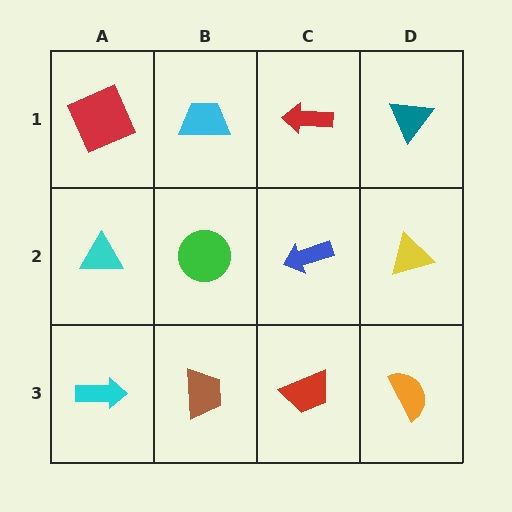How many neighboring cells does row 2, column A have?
3.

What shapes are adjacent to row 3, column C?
A blue arrow (row 2, column C), a brown trapezoid (row 3, column B), an orange semicircle (row 3, column D).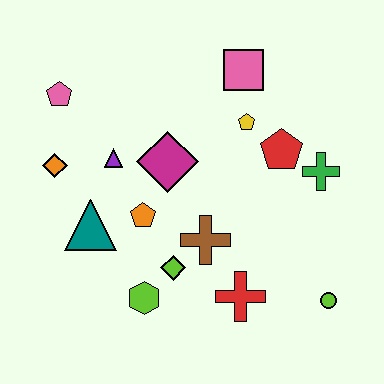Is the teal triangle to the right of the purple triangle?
No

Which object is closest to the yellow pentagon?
The red pentagon is closest to the yellow pentagon.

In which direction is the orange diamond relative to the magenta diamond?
The orange diamond is to the left of the magenta diamond.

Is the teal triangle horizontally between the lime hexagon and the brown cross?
No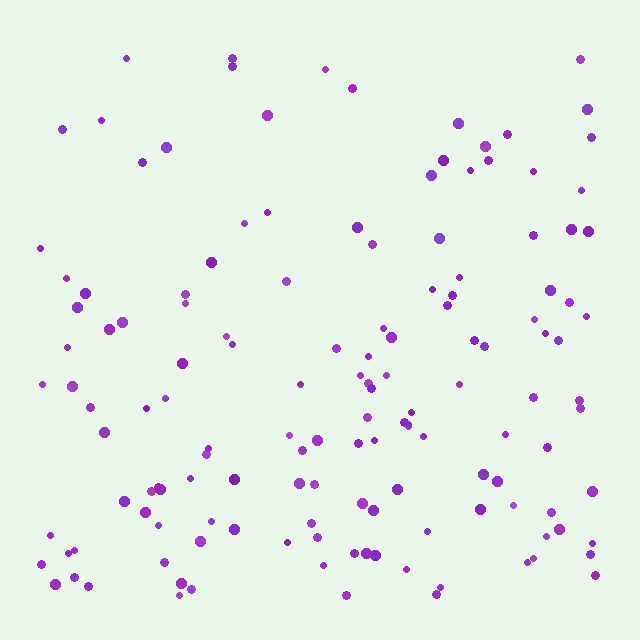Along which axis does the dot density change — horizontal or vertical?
Vertical.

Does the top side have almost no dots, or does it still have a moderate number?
Still a moderate number, just noticeably fewer than the bottom.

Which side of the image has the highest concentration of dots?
The bottom.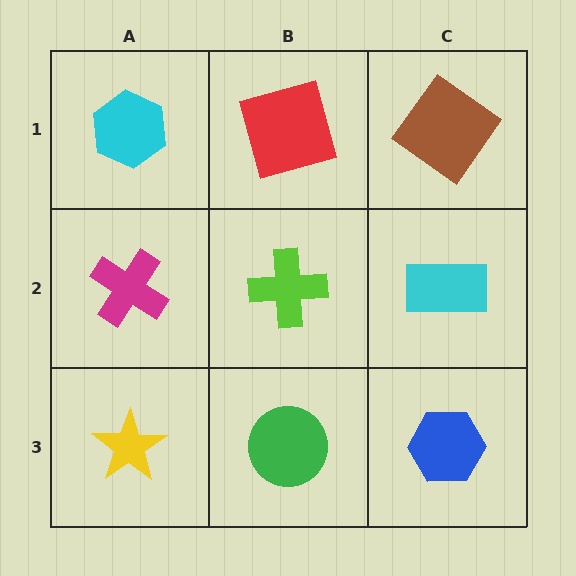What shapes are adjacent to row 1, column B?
A lime cross (row 2, column B), a cyan hexagon (row 1, column A), a brown diamond (row 1, column C).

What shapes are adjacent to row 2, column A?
A cyan hexagon (row 1, column A), a yellow star (row 3, column A), a lime cross (row 2, column B).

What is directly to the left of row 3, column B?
A yellow star.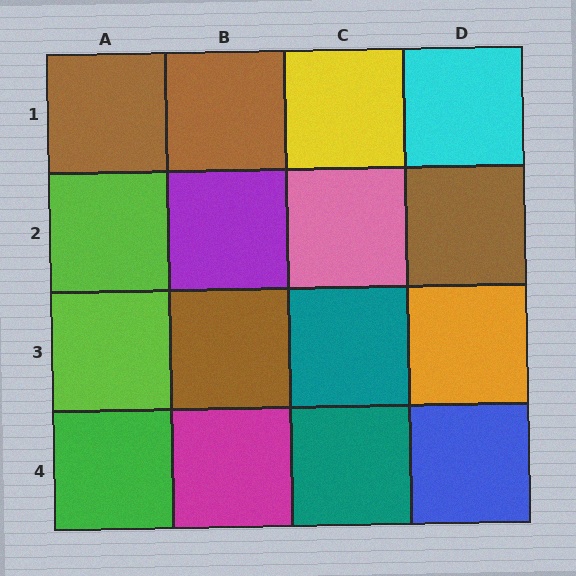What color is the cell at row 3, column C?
Teal.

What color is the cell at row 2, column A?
Lime.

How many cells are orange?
1 cell is orange.